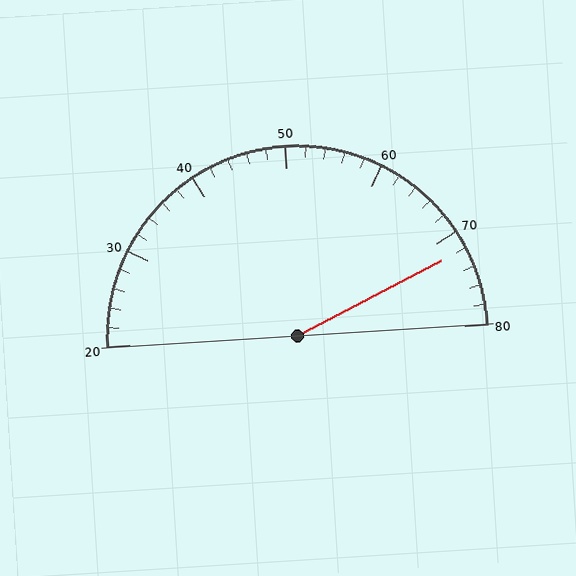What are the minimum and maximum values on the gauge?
The gauge ranges from 20 to 80.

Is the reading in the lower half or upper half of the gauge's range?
The reading is in the upper half of the range (20 to 80).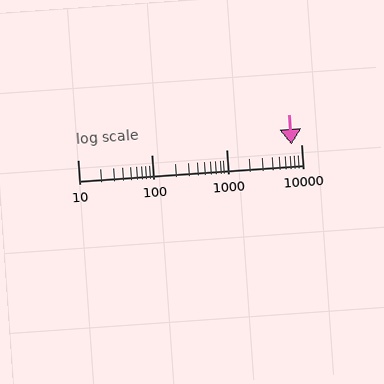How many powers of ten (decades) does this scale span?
The scale spans 3 decades, from 10 to 10000.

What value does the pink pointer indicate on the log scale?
The pointer indicates approximately 7400.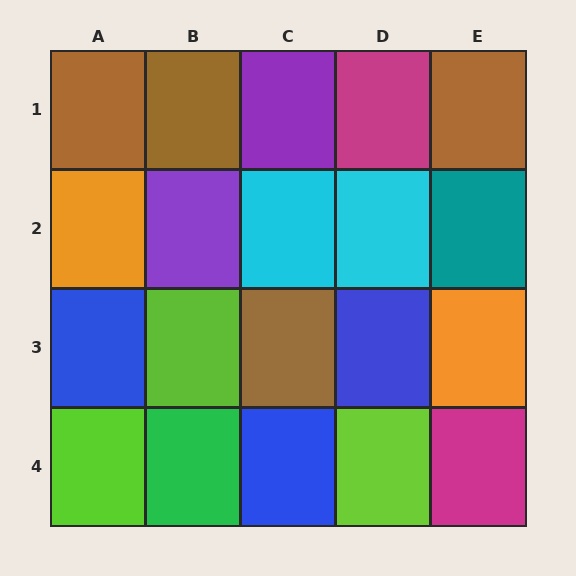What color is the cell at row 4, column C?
Blue.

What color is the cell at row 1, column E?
Brown.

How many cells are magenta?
2 cells are magenta.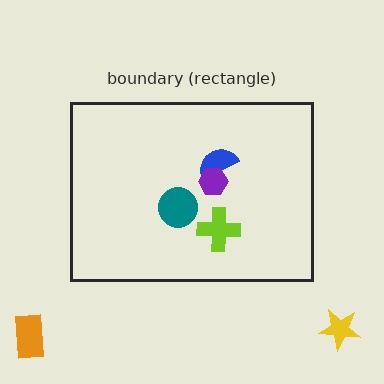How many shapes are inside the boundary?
4 inside, 2 outside.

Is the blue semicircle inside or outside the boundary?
Inside.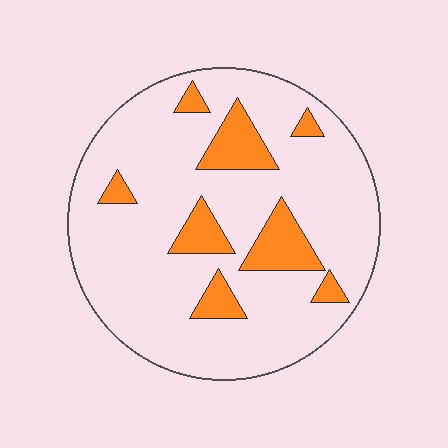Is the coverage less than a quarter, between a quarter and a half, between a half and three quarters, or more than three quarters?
Less than a quarter.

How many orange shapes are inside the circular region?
8.